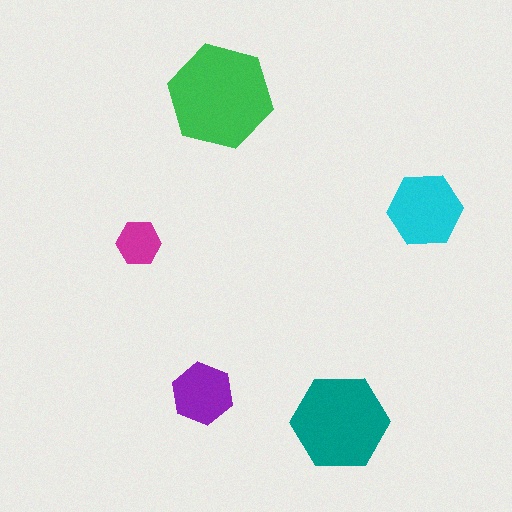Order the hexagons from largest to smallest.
the green one, the teal one, the cyan one, the purple one, the magenta one.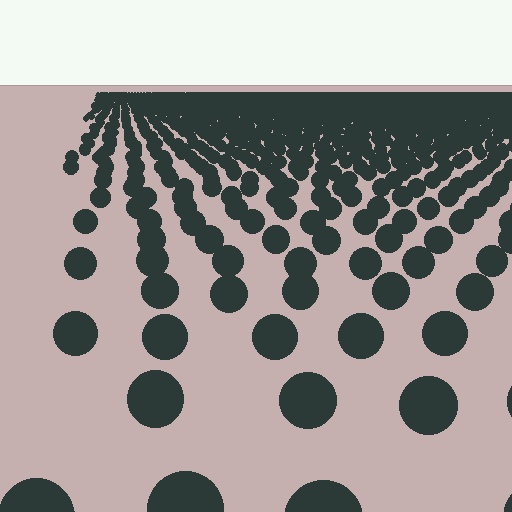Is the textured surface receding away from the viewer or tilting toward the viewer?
The surface is receding away from the viewer. Texture elements get smaller and denser toward the top.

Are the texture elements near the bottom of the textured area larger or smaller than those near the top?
Larger. Near the bottom, elements are closer to the viewer and appear at a bigger on-screen size.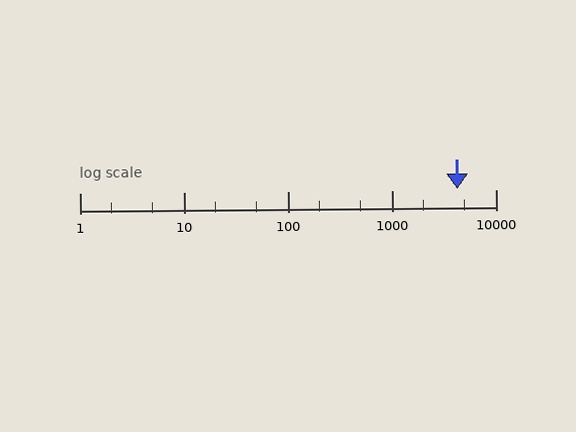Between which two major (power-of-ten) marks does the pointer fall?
The pointer is between 1000 and 10000.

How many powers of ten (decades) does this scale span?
The scale spans 4 decades, from 1 to 10000.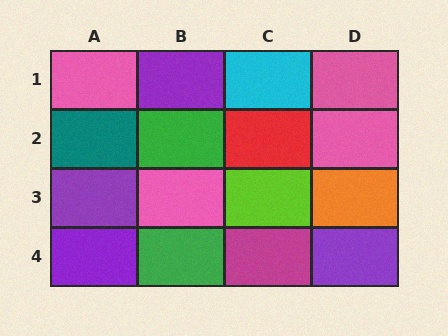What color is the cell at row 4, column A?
Purple.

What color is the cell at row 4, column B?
Green.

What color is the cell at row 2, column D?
Pink.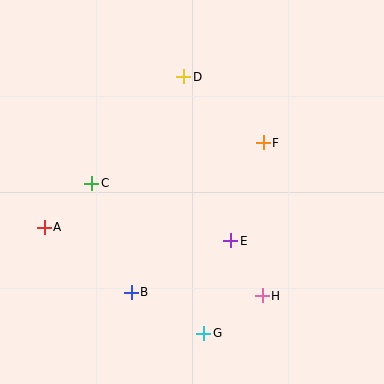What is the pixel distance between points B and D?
The distance between B and D is 222 pixels.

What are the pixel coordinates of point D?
Point D is at (184, 77).